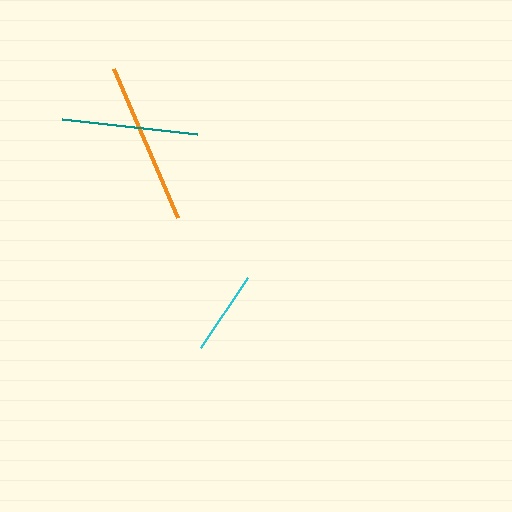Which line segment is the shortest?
The cyan line is the shortest at approximately 84 pixels.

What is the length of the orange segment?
The orange segment is approximately 162 pixels long.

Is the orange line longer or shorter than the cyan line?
The orange line is longer than the cyan line.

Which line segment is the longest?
The orange line is the longest at approximately 162 pixels.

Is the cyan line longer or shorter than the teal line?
The teal line is longer than the cyan line.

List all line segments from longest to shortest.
From longest to shortest: orange, teal, cyan.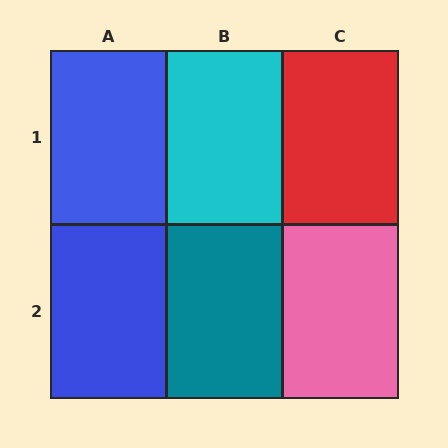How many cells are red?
1 cell is red.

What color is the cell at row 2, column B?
Teal.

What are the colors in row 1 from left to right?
Blue, cyan, red.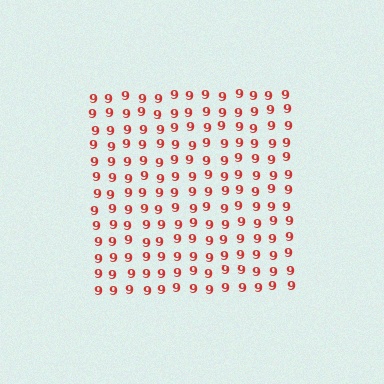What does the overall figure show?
The overall figure shows a square.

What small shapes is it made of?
It is made of small digit 9's.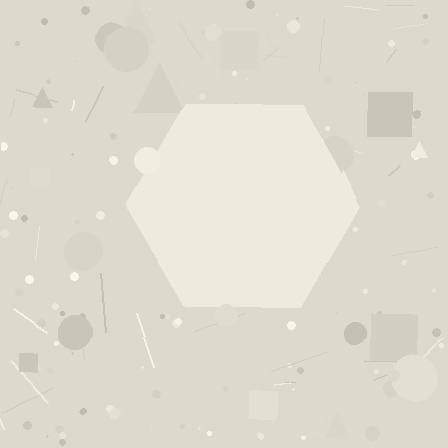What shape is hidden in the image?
A hexagon is hidden in the image.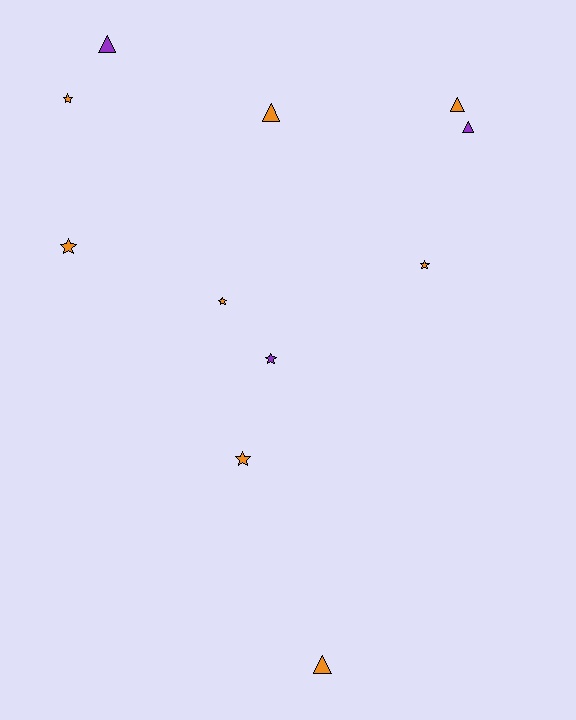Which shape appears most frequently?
Star, with 6 objects.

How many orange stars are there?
There are 5 orange stars.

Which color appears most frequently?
Orange, with 8 objects.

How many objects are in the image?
There are 11 objects.